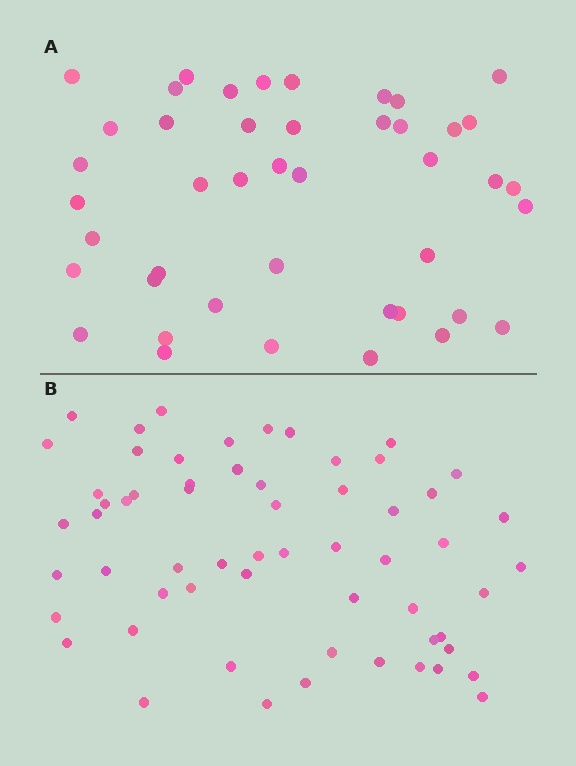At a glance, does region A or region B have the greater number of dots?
Region B (the bottom region) has more dots.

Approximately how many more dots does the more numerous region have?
Region B has approximately 15 more dots than region A.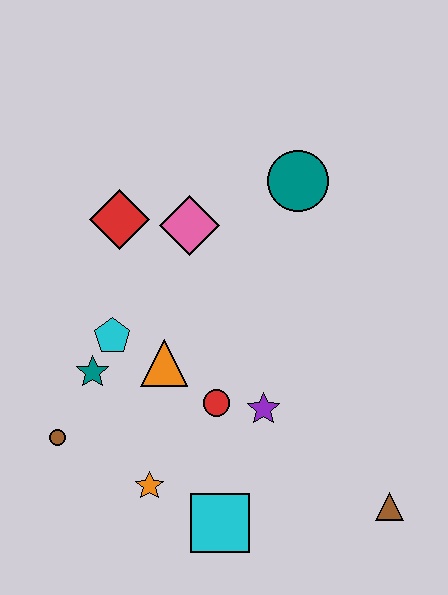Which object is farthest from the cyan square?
The teal circle is farthest from the cyan square.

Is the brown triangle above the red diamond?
No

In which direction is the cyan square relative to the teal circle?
The cyan square is below the teal circle.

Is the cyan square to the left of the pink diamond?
No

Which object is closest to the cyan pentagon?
The teal star is closest to the cyan pentagon.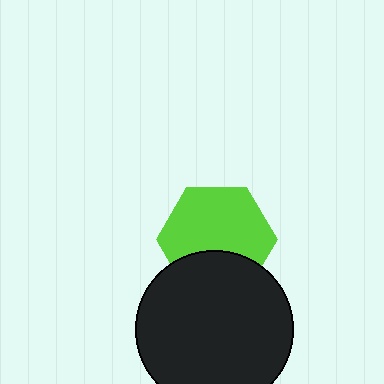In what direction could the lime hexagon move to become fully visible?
The lime hexagon could move up. That would shift it out from behind the black circle entirely.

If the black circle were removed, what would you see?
You would see the complete lime hexagon.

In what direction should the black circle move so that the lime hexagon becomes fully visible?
The black circle should move down. That is the shortest direction to clear the overlap and leave the lime hexagon fully visible.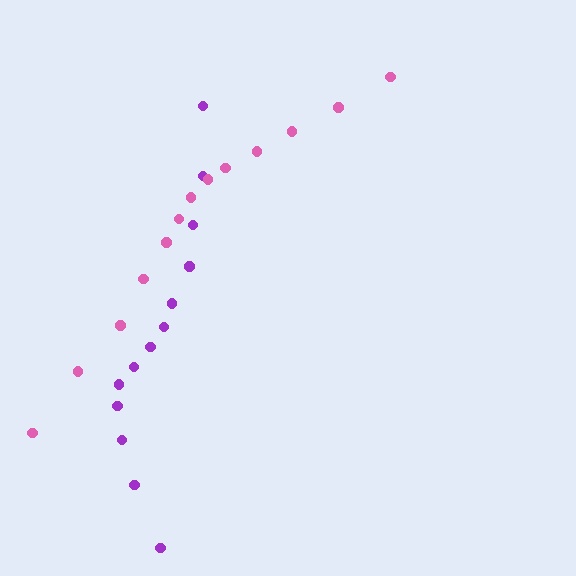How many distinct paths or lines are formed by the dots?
There are 2 distinct paths.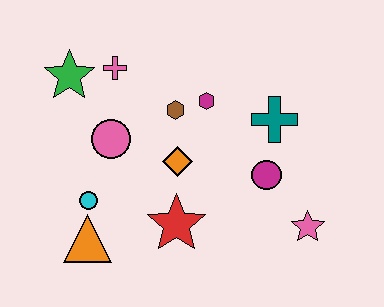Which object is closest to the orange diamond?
The brown hexagon is closest to the orange diamond.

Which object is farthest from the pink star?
The green star is farthest from the pink star.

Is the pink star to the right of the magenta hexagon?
Yes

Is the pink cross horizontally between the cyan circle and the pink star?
Yes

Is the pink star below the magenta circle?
Yes